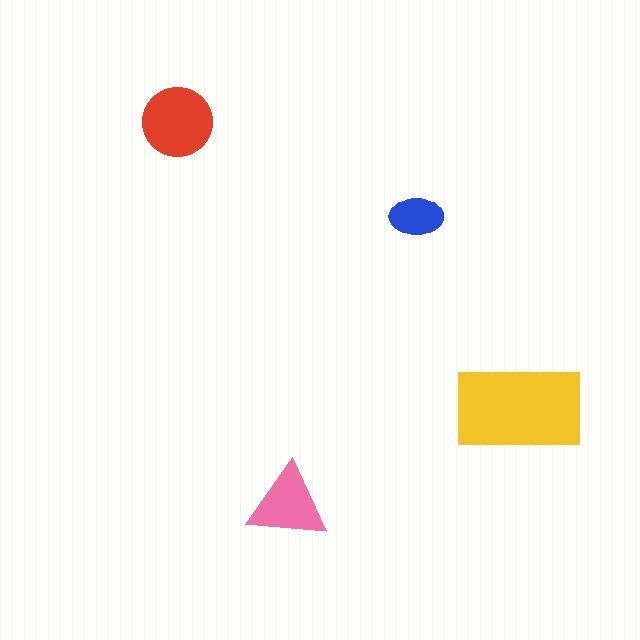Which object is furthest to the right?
The yellow rectangle is rightmost.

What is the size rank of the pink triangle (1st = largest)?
3rd.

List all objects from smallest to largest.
The blue ellipse, the pink triangle, the red circle, the yellow rectangle.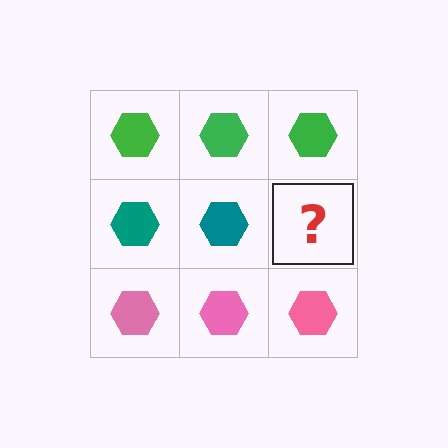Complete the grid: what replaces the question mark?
The question mark should be replaced with a teal hexagon.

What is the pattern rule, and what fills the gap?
The rule is that each row has a consistent color. The gap should be filled with a teal hexagon.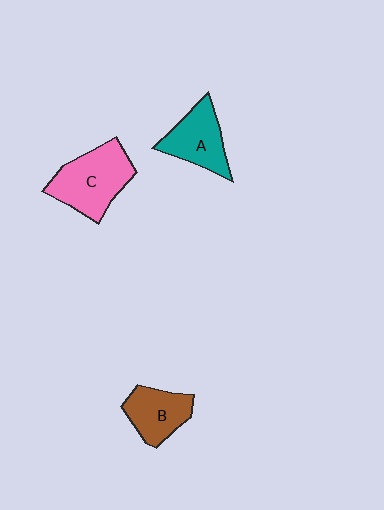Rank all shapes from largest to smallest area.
From largest to smallest: C (pink), A (teal), B (brown).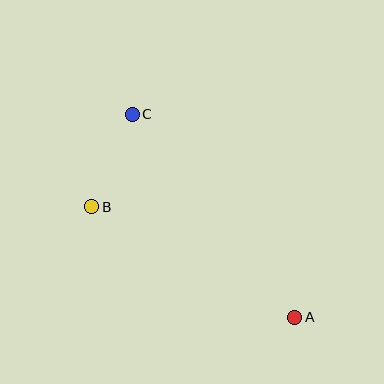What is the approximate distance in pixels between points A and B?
The distance between A and B is approximately 231 pixels.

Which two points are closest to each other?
Points B and C are closest to each other.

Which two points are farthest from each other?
Points A and C are farthest from each other.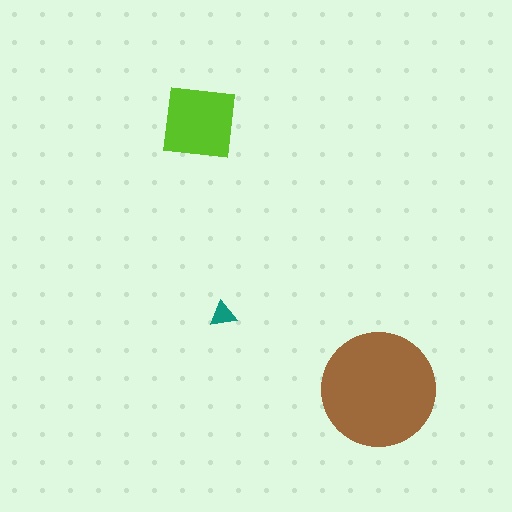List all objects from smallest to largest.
The teal triangle, the lime square, the brown circle.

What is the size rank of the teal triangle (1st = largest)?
3rd.